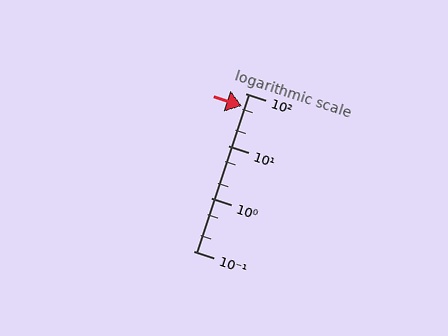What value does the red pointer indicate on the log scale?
The pointer indicates approximately 57.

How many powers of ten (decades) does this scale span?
The scale spans 3 decades, from 0.1 to 100.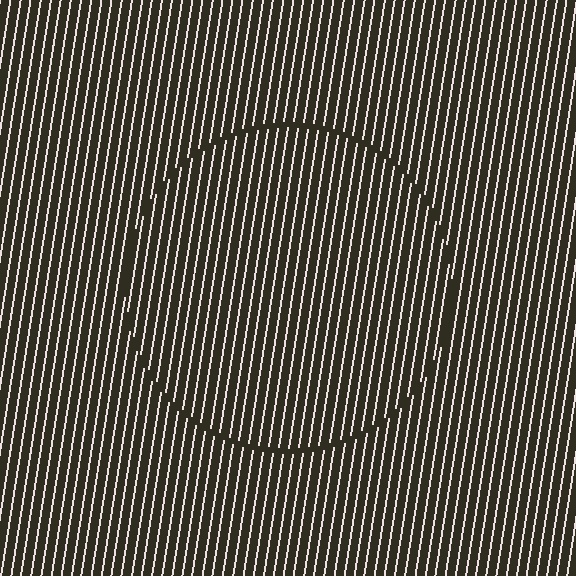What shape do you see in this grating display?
An illusory circle. The interior of the shape contains the same grating, shifted by half a period — the contour is defined by the phase discontinuity where line-ends from the inner and outer gratings abut.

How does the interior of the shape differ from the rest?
The interior of the shape contains the same grating, shifted by half a period — the contour is defined by the phase discontinuity where line-ends from the inner and outer gratings abut.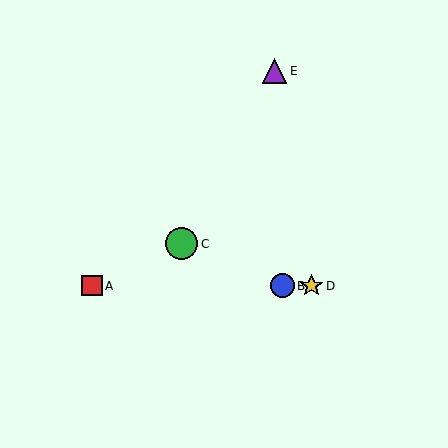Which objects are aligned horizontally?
Objects A, B, D are aligned horizontally.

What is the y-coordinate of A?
Object A is at y≈286.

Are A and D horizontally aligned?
Yes, both are at y≈286.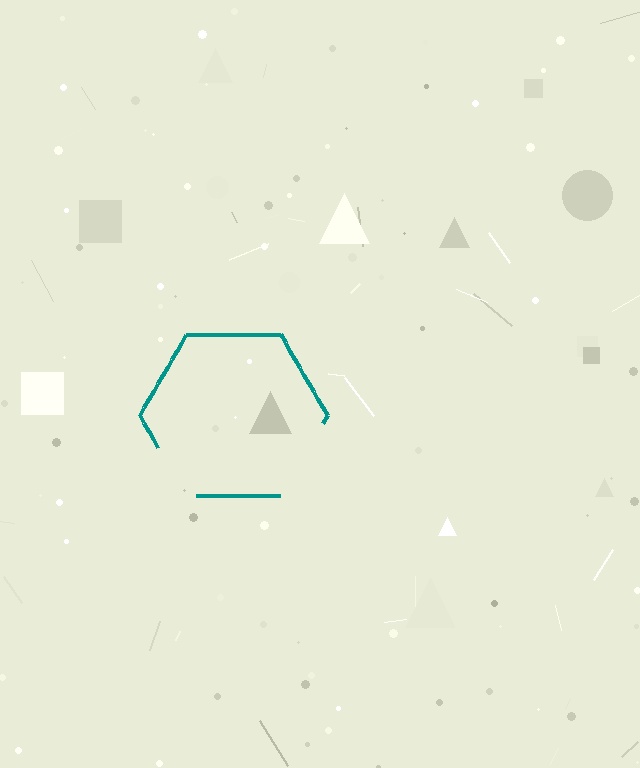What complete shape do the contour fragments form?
The contour fragments form a hexagon.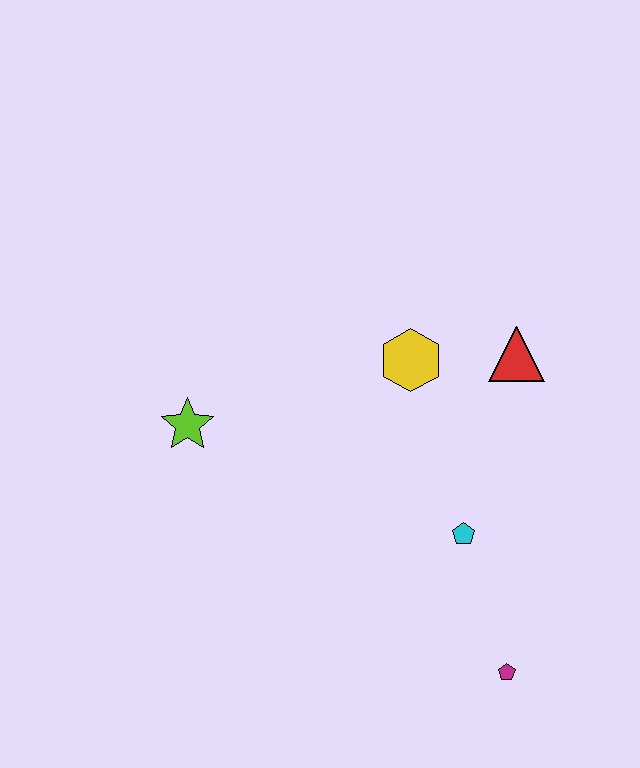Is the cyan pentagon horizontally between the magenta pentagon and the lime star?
Yes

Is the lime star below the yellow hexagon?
Yes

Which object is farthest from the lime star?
The magenta pentagon is farthest from the lime star.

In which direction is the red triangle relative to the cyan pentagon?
The red triangle is above the cyan pentagon.